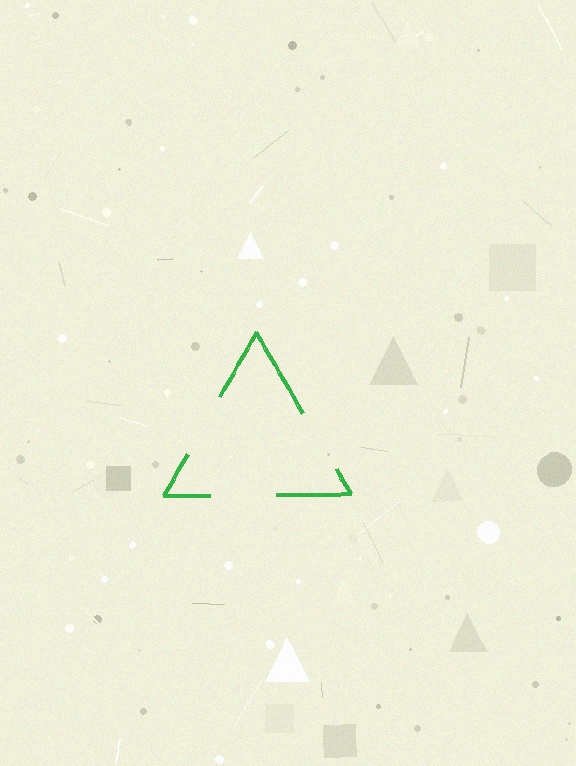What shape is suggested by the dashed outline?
The dashed outline suggests a triangle.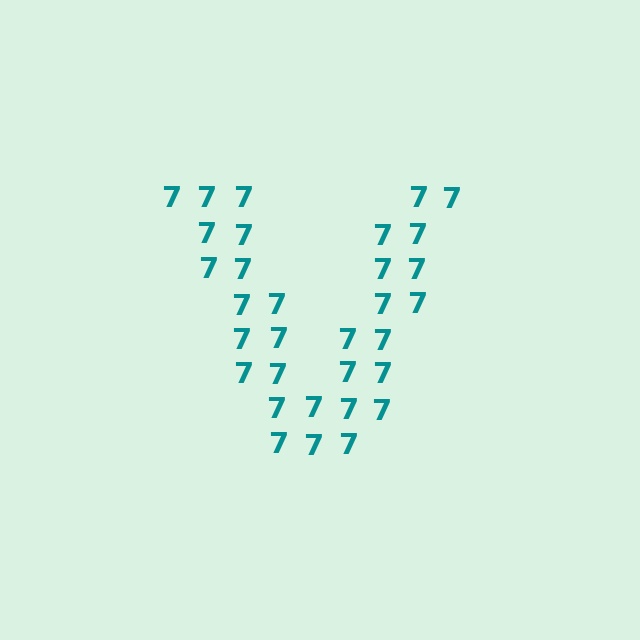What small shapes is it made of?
It is made of small digit 7's.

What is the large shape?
The large shape is the letter V.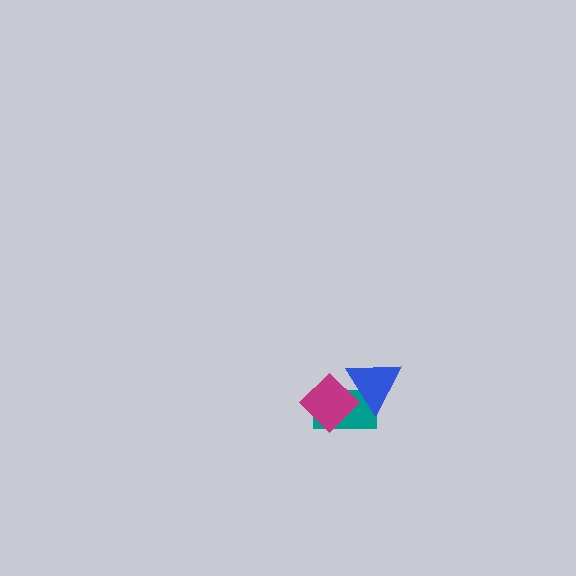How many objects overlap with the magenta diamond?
2 objects overlap with the magenta diamond.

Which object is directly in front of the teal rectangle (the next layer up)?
The blue triangle is directly in front of the teal rectangle.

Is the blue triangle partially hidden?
Yes, it is partially covered by another shape.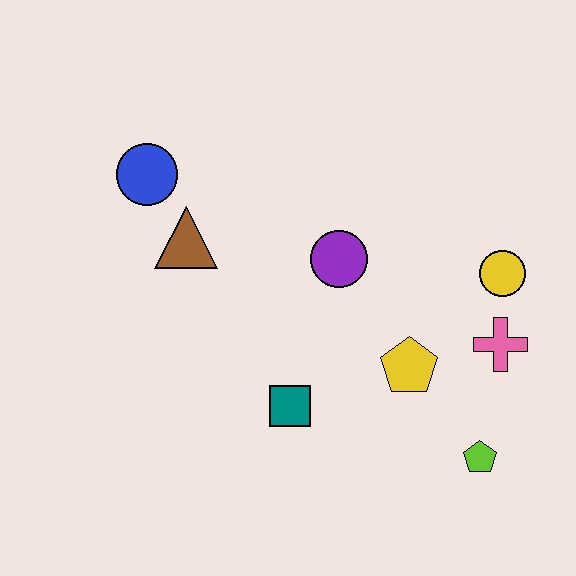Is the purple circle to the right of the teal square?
Yes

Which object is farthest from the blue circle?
The lime pentagon is farthest from the blue circle.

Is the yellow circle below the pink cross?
No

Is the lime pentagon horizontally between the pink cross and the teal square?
Yes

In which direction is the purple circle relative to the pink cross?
The purple circle is to the left of the pink cross.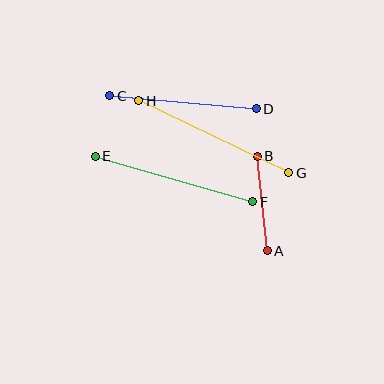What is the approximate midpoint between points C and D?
The midpoint is at approximately (183, 102) pixels.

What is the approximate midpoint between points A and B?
The midpoint is at approximately (262, 203) pixels.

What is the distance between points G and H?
The distance is approximately 167 pixels.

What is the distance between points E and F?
The distance is approximately 164 pixels.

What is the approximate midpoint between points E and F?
The midpoint is at approximately (174, 179) pixels.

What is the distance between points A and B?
The distance is approximately 95 pixels.